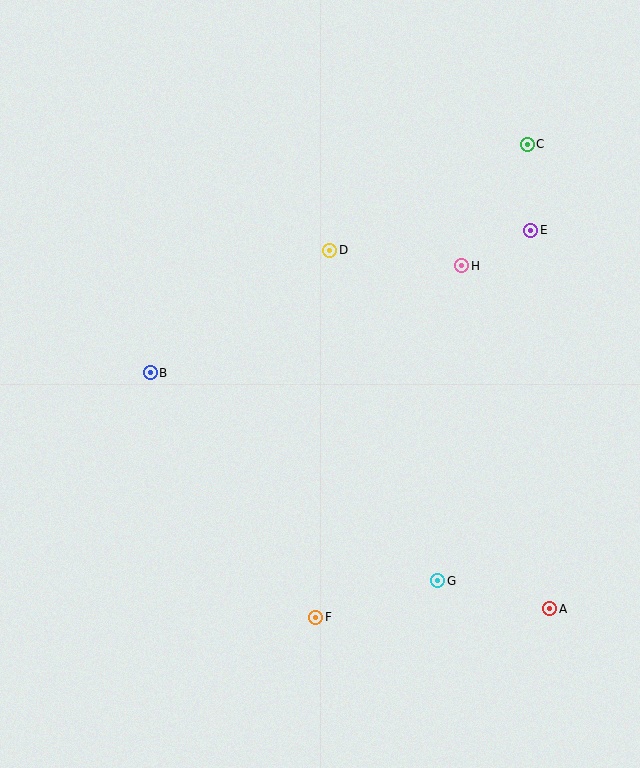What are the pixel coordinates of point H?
Point H is at (462, 266).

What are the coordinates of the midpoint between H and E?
The midpoint between H and E is at (496, 248).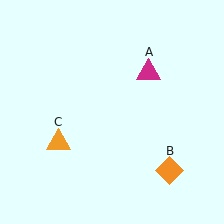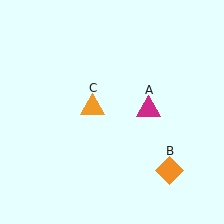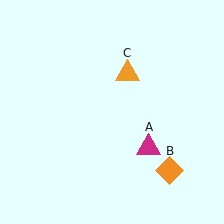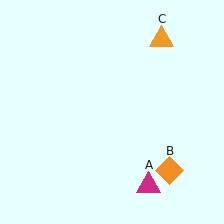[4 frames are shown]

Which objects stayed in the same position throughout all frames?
Orange diamond (object B) remained stationary.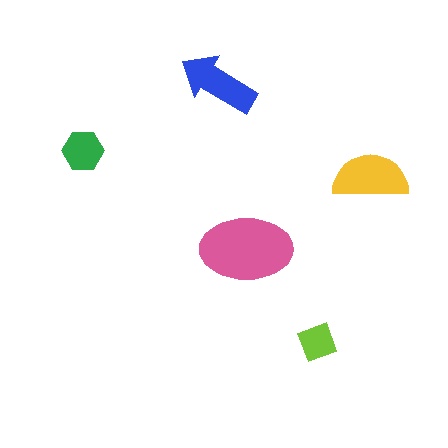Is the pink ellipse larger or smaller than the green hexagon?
Larger.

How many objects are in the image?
There are 5 objects in the image.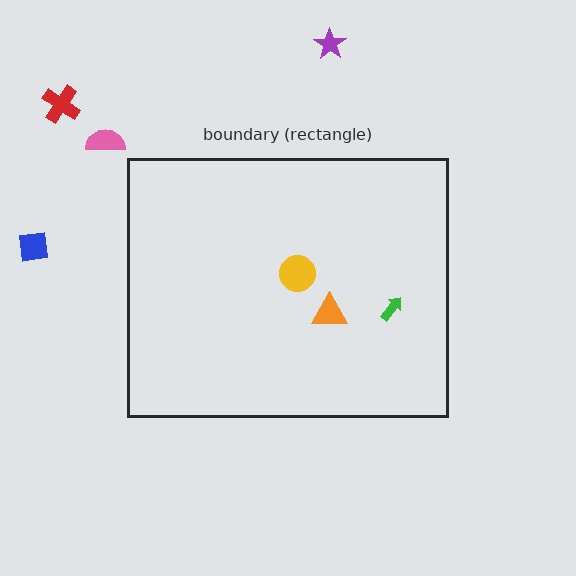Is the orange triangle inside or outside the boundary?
Inside.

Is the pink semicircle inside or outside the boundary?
Outside.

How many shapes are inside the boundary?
3 inside, 4 outside.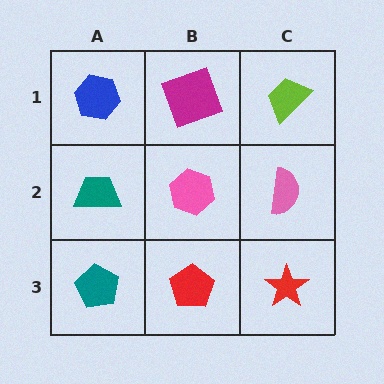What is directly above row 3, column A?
A teal trapezoid.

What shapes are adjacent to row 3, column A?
A teal trapezoid (row 2, column A), a red pentagon (row 3, column B).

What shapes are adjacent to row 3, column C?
A pink semicircle (row 2, column C), a red pentagon (row 3, column B).